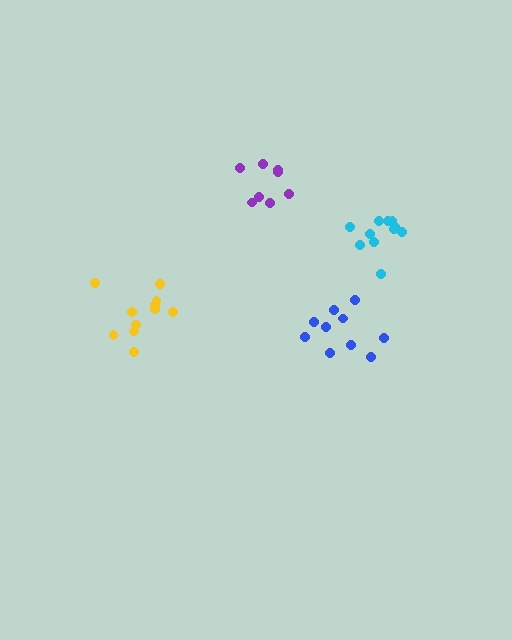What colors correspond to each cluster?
The clusters are colored: purple, cyan, yellow, blue.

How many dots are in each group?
Group 1: 8 dots, Group 2: 11 dots, Group 3: 11 dots, Group 4: 10 dots (40 total).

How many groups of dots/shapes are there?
There are 4 groups.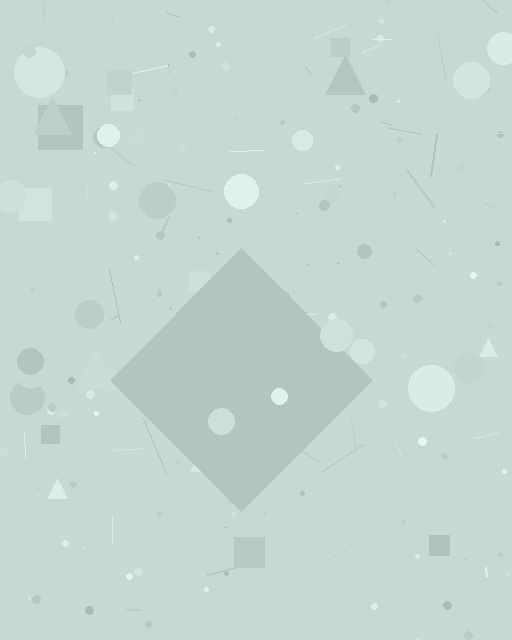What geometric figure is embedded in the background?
A diamond is embedded in the background.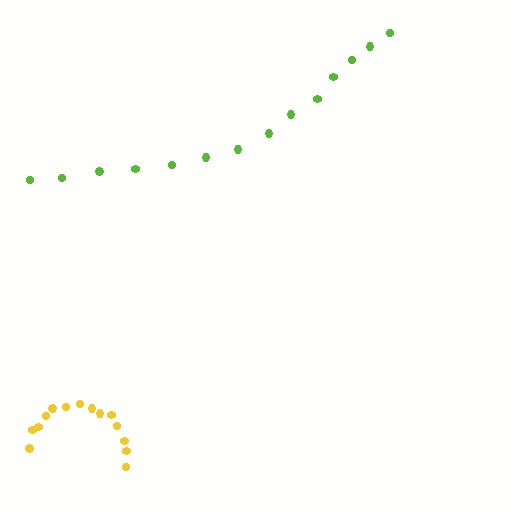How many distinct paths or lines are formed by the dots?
There are 2 distinct paths.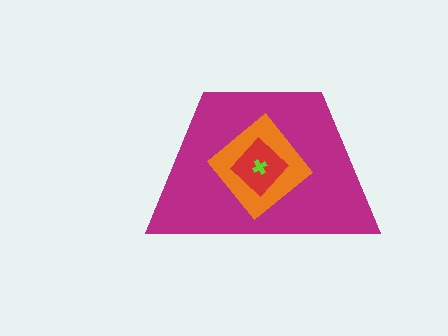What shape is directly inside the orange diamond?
The red diamond.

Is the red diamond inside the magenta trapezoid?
Yes.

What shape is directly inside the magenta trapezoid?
The orange diamond.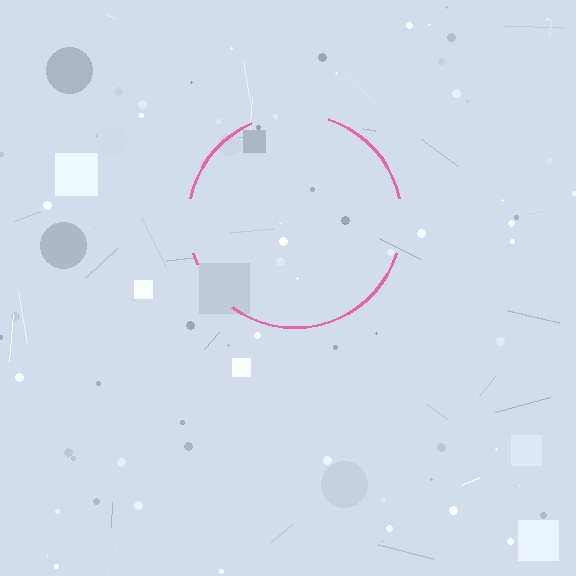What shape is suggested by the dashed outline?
The dashed outline suggests a circle.